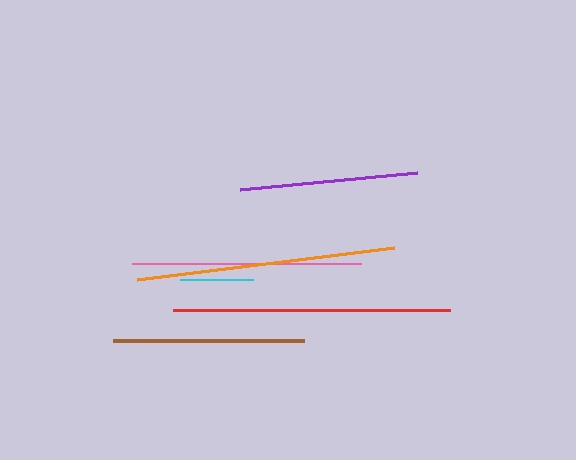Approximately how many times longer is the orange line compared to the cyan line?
The orange line is approximately 3.5 times the length of the cyan line.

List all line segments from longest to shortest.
From longest to shortest: red, orange, pink, brown, purple, cyan.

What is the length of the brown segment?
The brown segment is approximately 191 pixels long.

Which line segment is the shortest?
The cyan line is the shortest at approximately 73 pixels.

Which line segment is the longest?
The red line is the longest at approximately 277 pixels.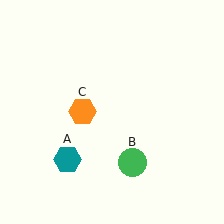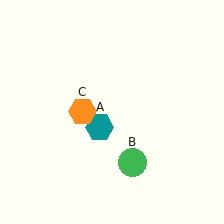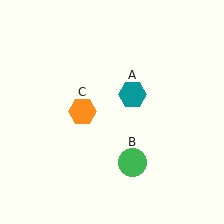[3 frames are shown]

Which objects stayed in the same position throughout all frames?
Green circle (object B) and orange hexagon (object C) remained stationary.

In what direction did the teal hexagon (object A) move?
The teal hexagon (object A) moved up and to the right.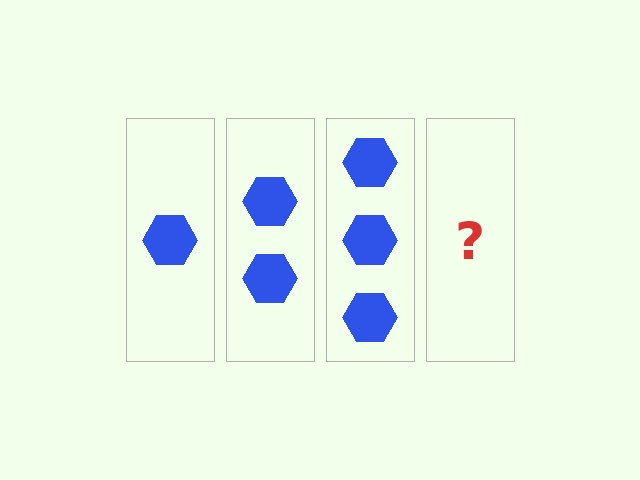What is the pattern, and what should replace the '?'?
The pattern is that each step adds one more hexagon. The '?' should be 4 hexagons.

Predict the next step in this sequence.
The next step is 4 hexagons.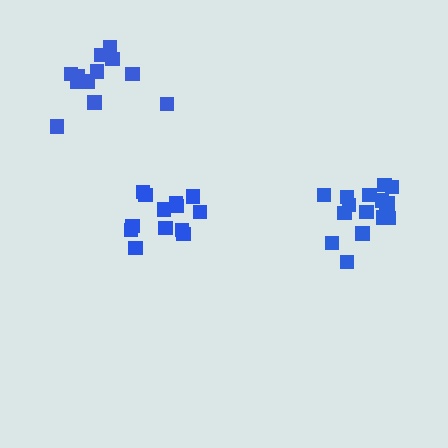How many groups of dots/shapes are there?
There are 3 groups.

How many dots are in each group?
Group 1: 12 dots, Group 2: 16 dots, Group 3: 13 dots (41 total).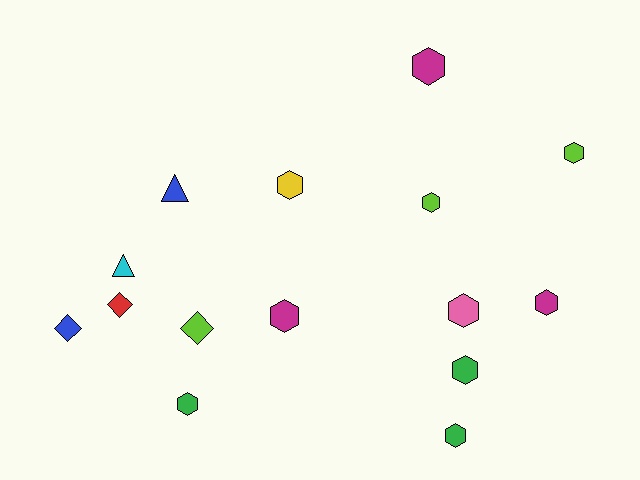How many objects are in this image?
There are 15 objects.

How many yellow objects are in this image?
There is 1 yellow object.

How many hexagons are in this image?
There are 10 hexagons.